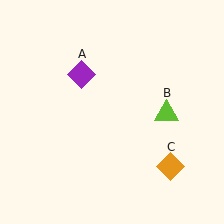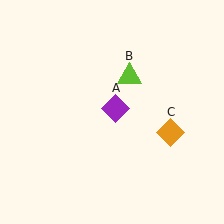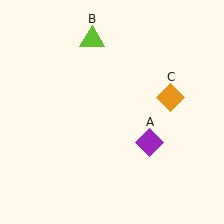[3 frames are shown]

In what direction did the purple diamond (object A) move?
The purple diamond (object A) moved down and to the right.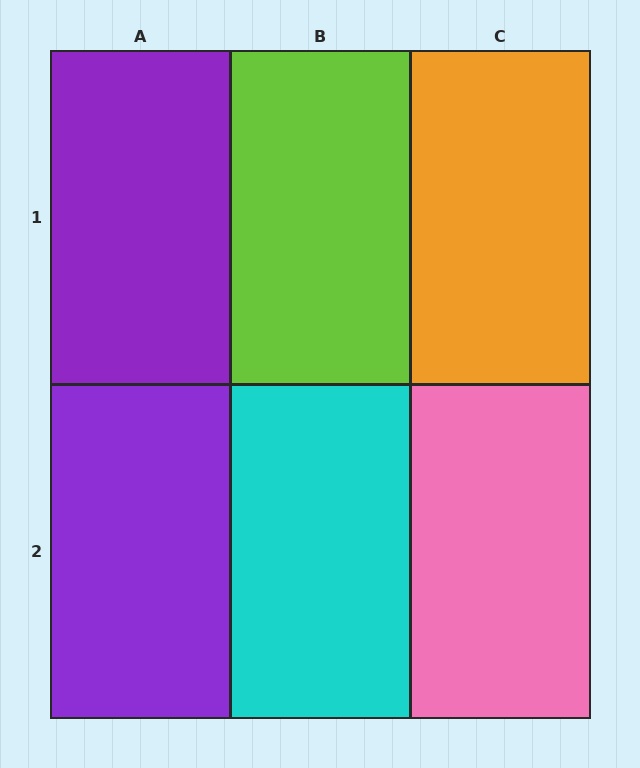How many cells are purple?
2 cells are purple.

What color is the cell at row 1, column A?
Purple.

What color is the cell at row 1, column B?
Lime.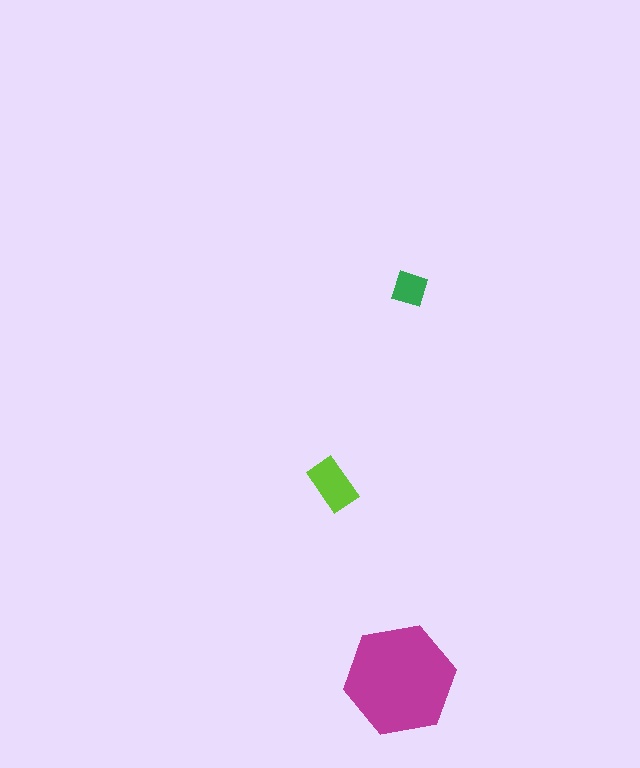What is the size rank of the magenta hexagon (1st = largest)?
1st.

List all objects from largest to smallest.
The magenta hexagon, the lime rectangle, the green diamond.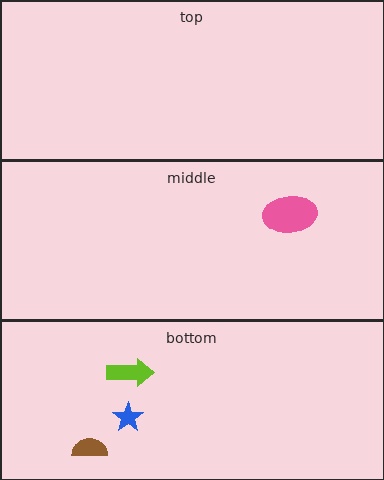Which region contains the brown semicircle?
The bottom region.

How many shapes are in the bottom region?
3.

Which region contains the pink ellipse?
The middle region.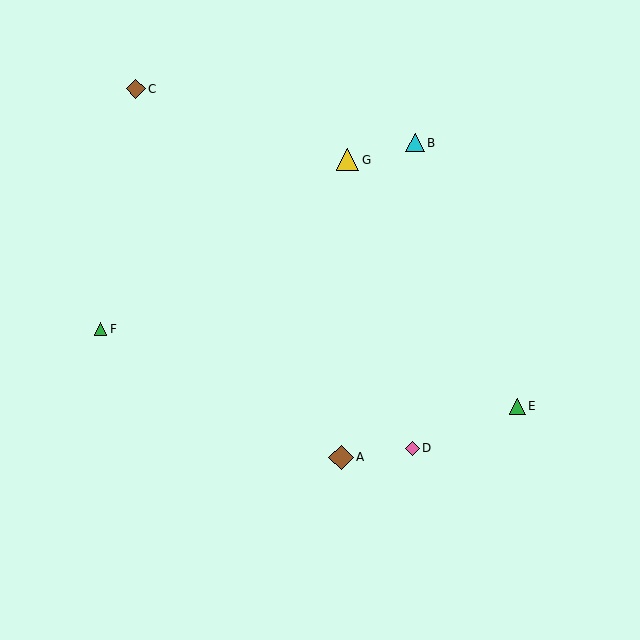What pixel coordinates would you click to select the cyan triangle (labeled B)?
Click at (415, 143) to select the cyan triangle B.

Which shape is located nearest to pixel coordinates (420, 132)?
The cyan triangle (labeled B) at (415, 143) is nearest to that location.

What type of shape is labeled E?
Shape E is a green triangle.